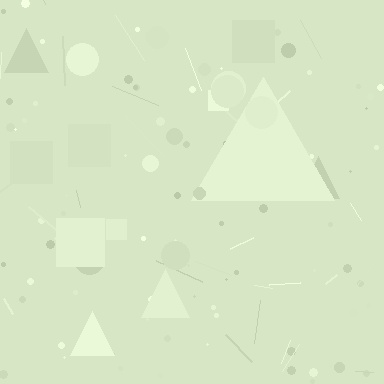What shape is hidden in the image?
A triangle is hidden in the image.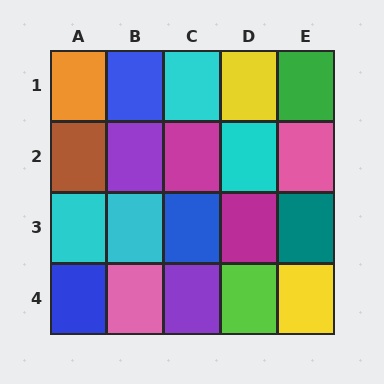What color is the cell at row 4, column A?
Blue.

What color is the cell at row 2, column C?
Magenta.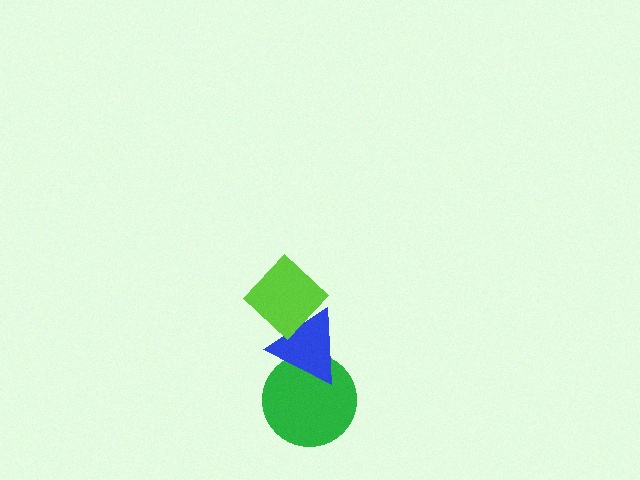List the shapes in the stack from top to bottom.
From top to bottom: the lime diamond, the blue triangle, the green circle.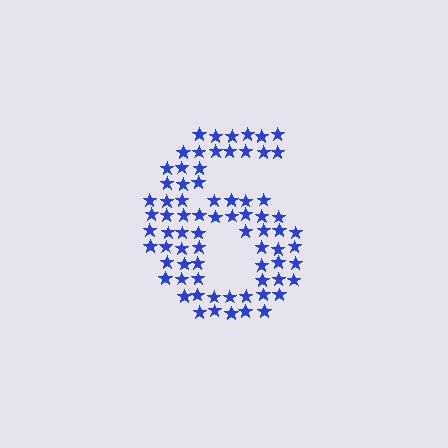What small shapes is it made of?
It is made of small stars.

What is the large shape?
The large shape is the digit 6.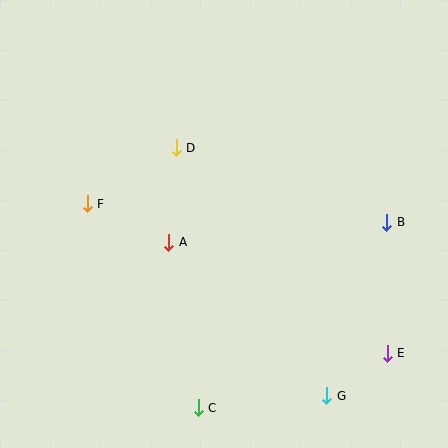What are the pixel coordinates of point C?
Point C is at (198, 408).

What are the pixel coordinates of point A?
Point A is at (169, 242).